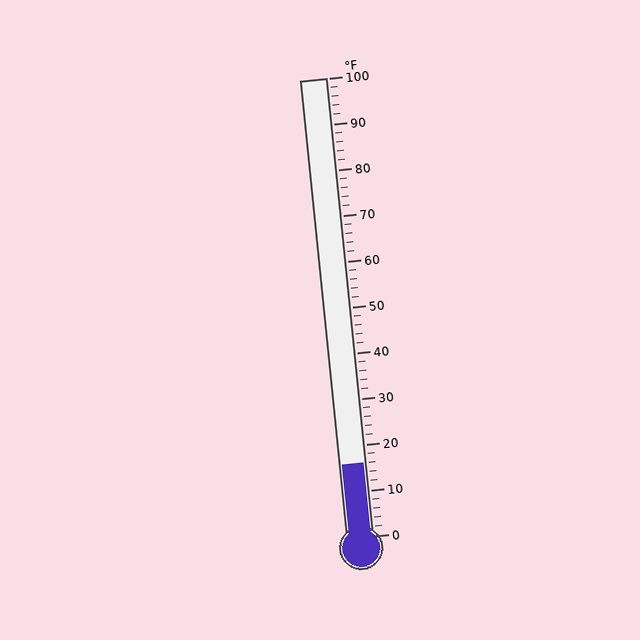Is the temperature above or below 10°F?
The temperature is above 10°F.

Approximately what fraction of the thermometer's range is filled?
The thermometer is filled to approximately 15% of its range.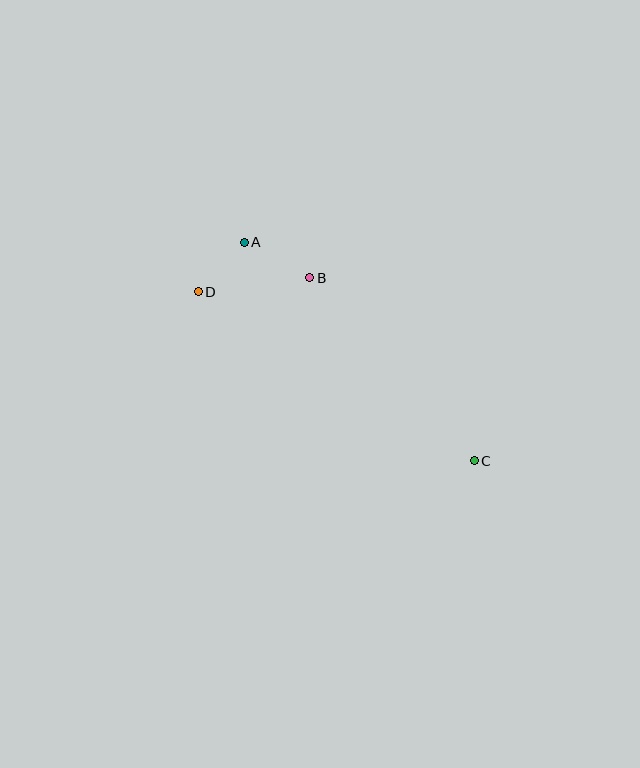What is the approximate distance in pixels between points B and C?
The distance between B and C is approximately 246 pixels.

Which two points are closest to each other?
Points A and D are closest to each other.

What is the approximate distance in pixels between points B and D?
The distance between B and D is approximately 113 pixels.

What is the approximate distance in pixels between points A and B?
The distance between A and B is approximately 75 pixels.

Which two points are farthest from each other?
Points C and D are farthest from each other.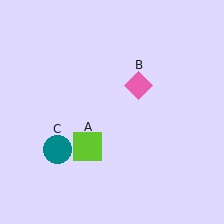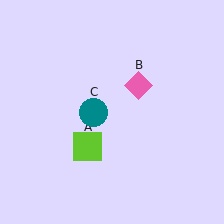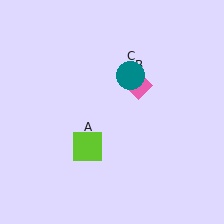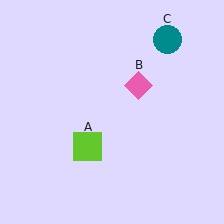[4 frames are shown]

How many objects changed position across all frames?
1 object changed position: teal circle (object C).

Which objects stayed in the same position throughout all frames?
Lime square (object A) and pink diamond (object B) remained stationary.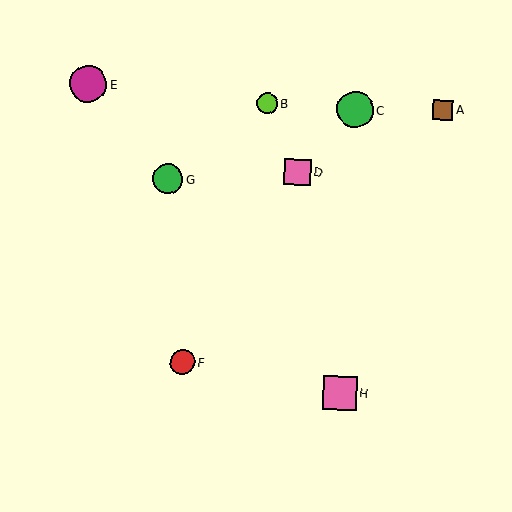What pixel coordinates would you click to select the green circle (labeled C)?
Click at (355, 110) to select the green circle C.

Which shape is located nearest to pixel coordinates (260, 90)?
The lime circle (labeled B) at (267, 103) is nearest to that location.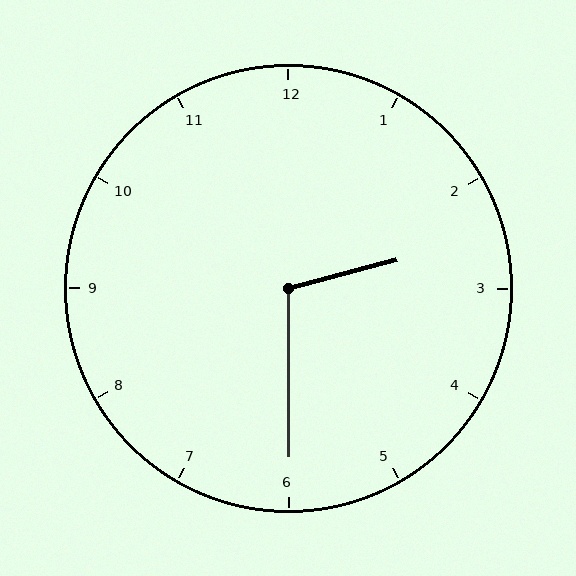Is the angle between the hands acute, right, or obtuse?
It is obtuse.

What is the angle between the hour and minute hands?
Approximately 105 degrees.